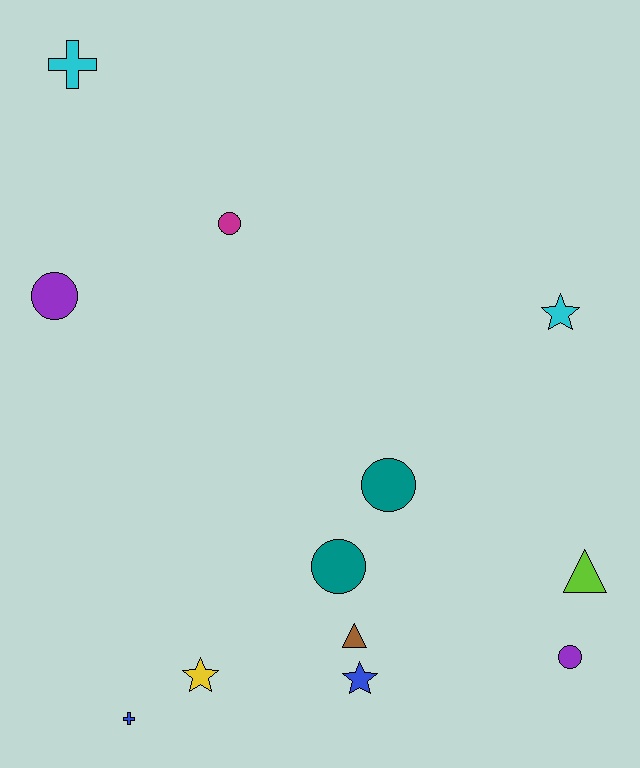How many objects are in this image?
There are 12 objects.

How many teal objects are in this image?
There are 2 teal objects.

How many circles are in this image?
There are 5 circles.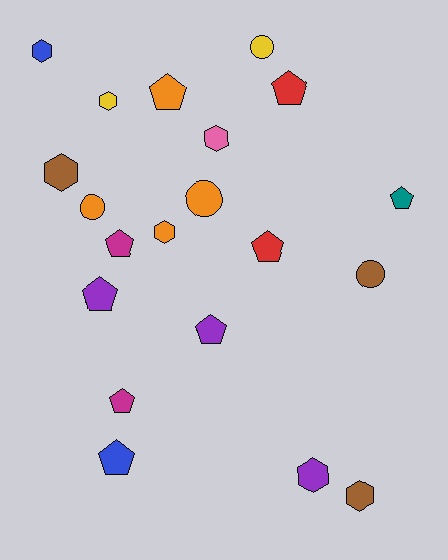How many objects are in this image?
There are 20 objects.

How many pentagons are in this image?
There are 9 pentagons.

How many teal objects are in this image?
There is 1 teal object.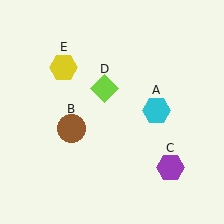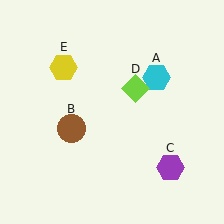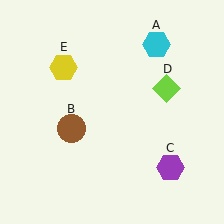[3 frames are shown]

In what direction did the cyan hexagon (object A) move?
The cyan hexagon (object A) moved up.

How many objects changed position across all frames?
2 objects changed position: cyan hexagon (object A), lime diamond (object D).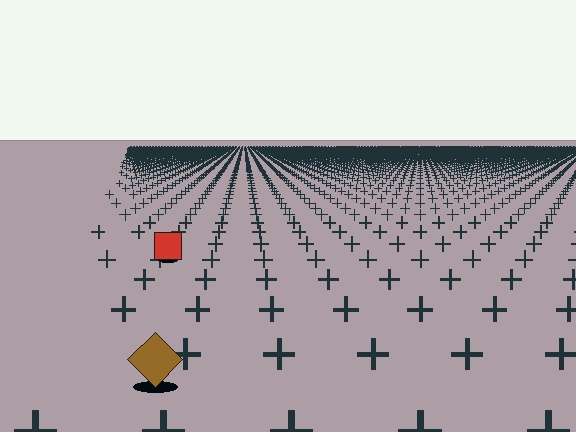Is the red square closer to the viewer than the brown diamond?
No. The brown diamond is closer — you can tell from the texture gradient: the ground texture is coarser near it.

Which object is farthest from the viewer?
The red square is farthest from the viewer. It appears smaller and the ground texture around it is denser.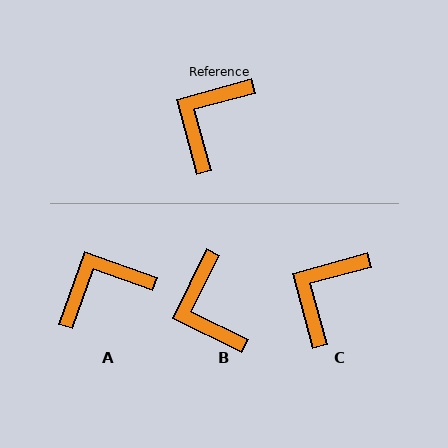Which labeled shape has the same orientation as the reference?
C.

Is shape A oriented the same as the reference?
No, it is off by about 35 degrees.